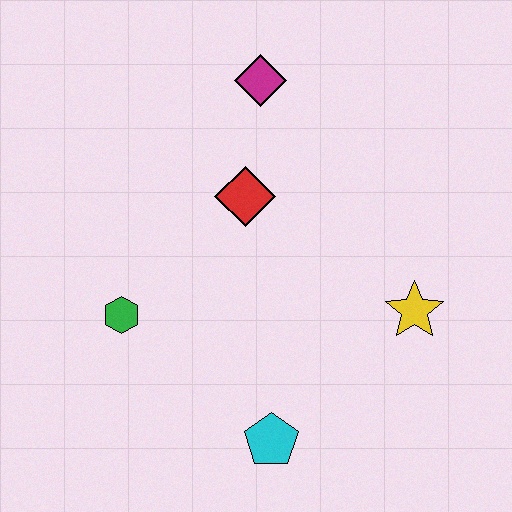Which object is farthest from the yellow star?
The green hexagon is farthest from the yellow star.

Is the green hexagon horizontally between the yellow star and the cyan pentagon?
No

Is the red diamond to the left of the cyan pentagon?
Yes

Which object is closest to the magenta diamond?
The red diamond is closest to the magenta diamond.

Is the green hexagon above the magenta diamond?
No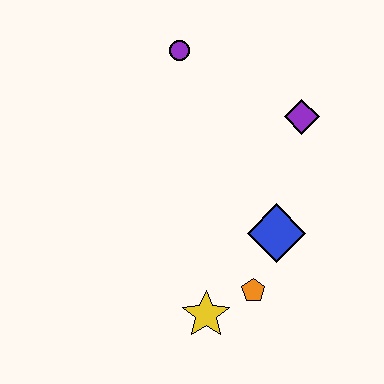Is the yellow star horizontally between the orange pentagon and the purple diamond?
No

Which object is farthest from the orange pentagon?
The purple circle is farthest from the orange pentagon.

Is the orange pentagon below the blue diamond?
Yes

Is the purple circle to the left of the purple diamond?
Yes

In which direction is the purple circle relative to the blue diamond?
The purple circle is above the blue diamond.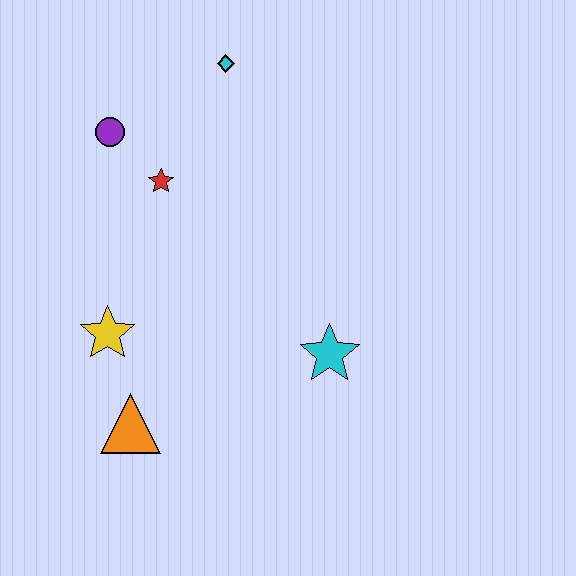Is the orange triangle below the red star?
Yes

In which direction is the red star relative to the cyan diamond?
The red star is below the cyan diamond.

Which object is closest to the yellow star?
The orange triangle is closest to the yellow star.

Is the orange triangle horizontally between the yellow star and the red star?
Yes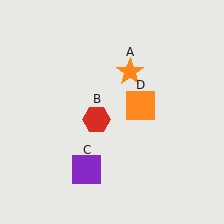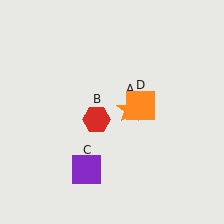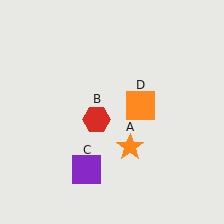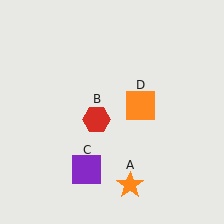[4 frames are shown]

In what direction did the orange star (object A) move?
The orange star (object A) moved down.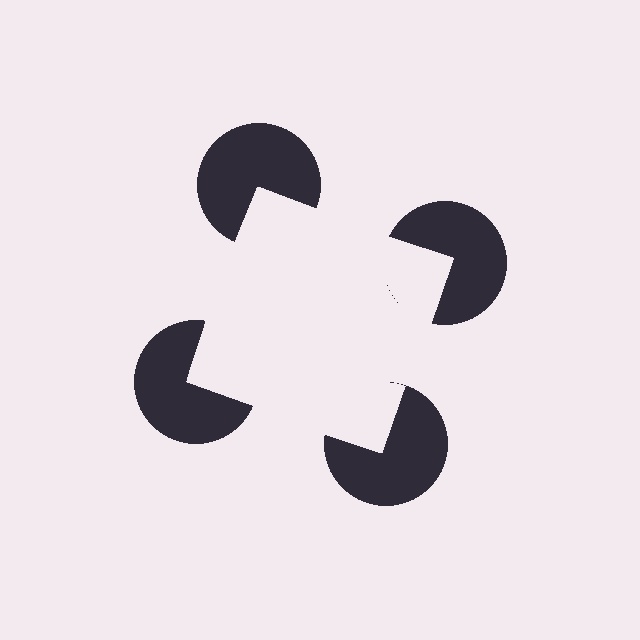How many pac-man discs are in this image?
There are 4 — one at each vertex of the illusory square.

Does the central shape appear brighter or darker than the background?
It typically appears slightly brighter than the background, even though no actual brightness change is drawn.